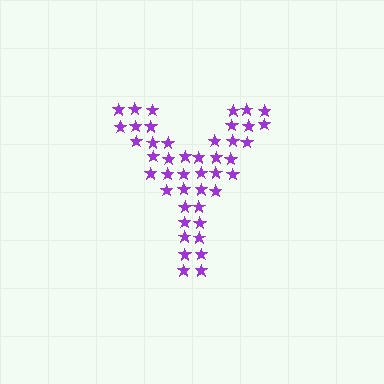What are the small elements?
The small elements are stars.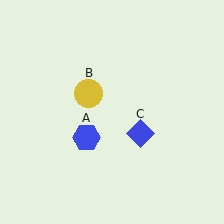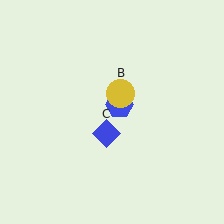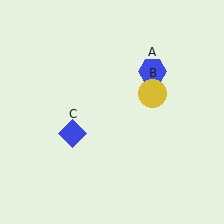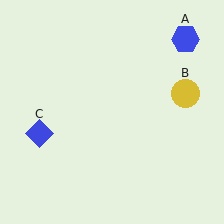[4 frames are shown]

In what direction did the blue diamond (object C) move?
The blue diamond (object C) moved left.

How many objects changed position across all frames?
3 objects changed position: blue hexagon (object A), yellow circle (object B), blue diamond (object C).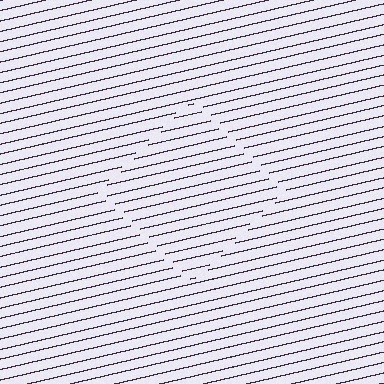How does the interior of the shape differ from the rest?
The interior of the shape contains the same grating, shifted by half a period — the contour is defined by the phase discontinuity where line-ends from the inner and outer gratings abut.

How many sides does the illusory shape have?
4 sides — the line-ends trace a square.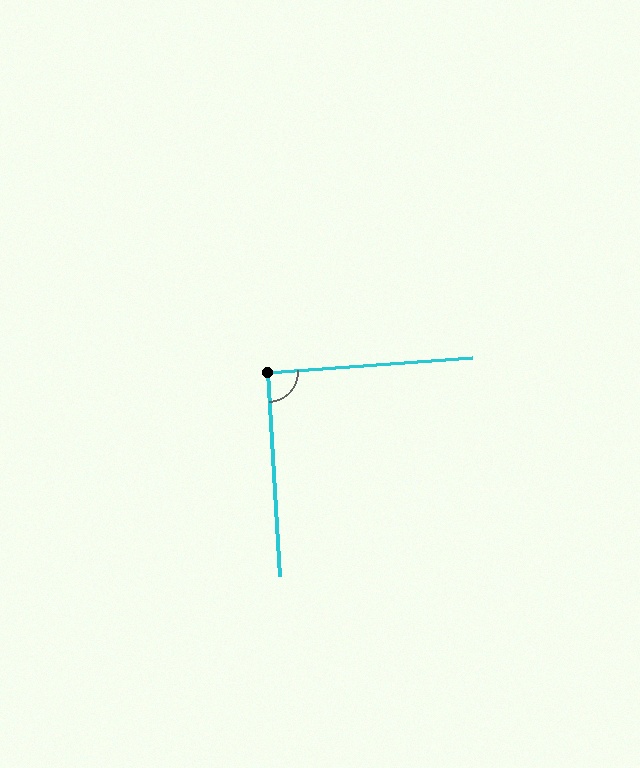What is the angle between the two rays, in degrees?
Approximately 91 degrees.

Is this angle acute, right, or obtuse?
It is approximately a right angle.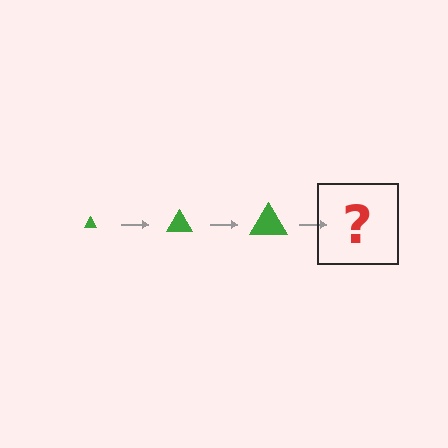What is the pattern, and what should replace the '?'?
The pattern is that the triangle gets progressively larger each step. The '?' should be a green triangle, larger than the previous one.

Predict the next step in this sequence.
The next step is a green triangle, larger than the previous one.